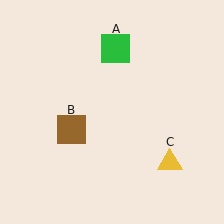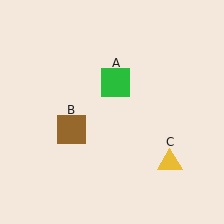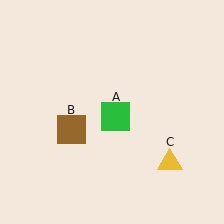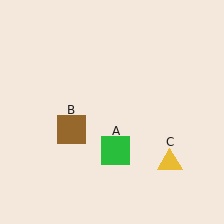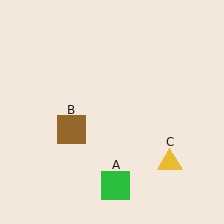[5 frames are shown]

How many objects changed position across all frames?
1 object changed position: green square (object A).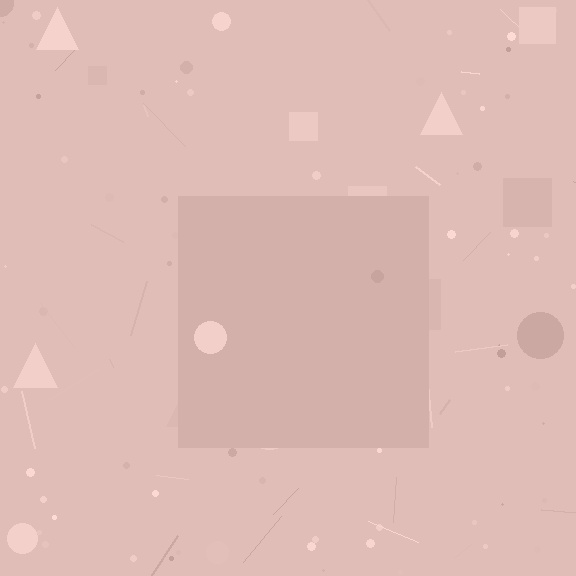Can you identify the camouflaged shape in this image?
The camouflaged shape is a square.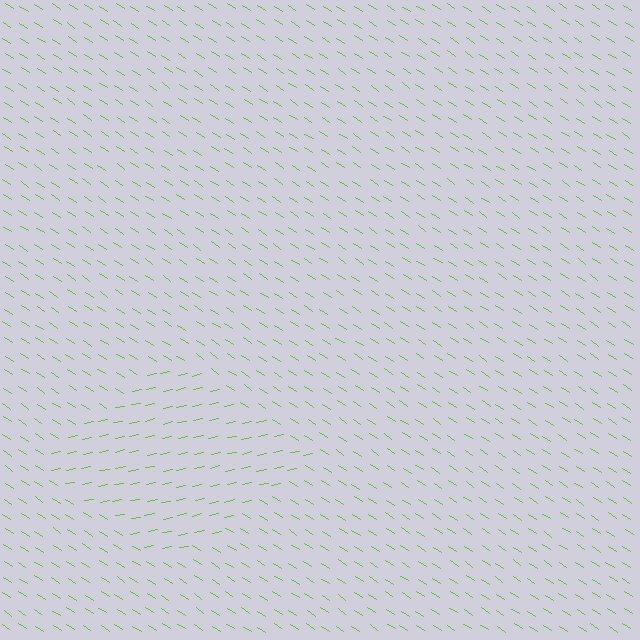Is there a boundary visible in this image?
Yes, there is a texture boundary formed by a change in line orientation.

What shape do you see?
I see a diamond.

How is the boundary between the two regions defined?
The boundary is defined purely by a change in line orientation (approximately 45 degrees difference). All lines are the same color and thickness.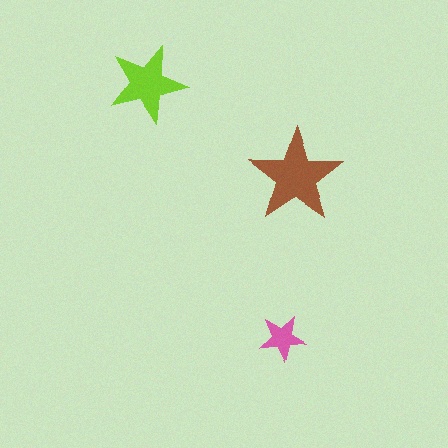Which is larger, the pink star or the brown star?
The brown one.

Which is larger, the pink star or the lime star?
The lime one.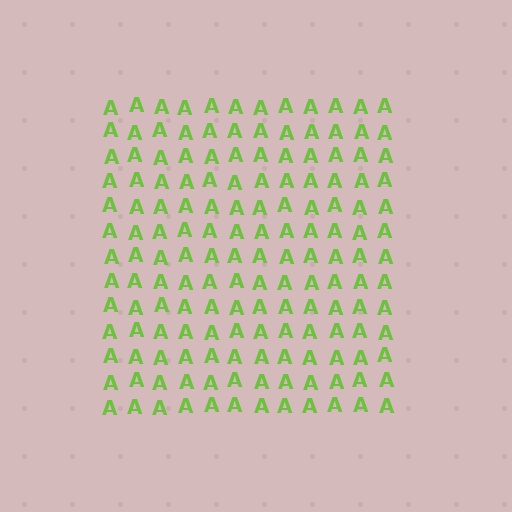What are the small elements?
The small elements are letter A's.